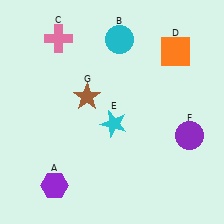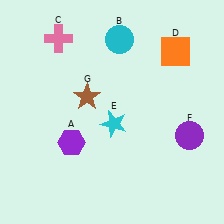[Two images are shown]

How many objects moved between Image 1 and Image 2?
1 object moved between the two images.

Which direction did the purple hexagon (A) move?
The purple hexagon (A) moved up.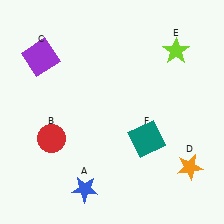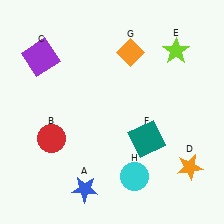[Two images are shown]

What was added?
An orange diamond (G), a cyan circle (H) were added in Image 2.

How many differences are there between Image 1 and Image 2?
There are 2 differences between the two images.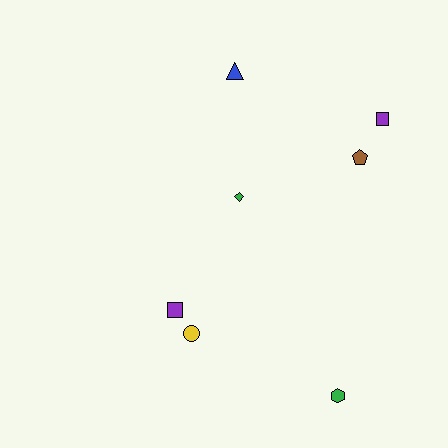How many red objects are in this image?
There are no red objects.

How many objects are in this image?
There are 7 objects.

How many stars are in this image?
There are no stars.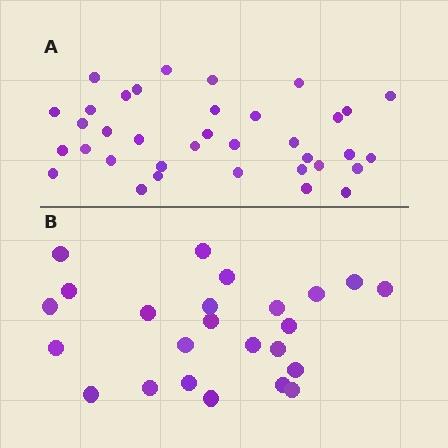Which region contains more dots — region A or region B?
Region A (the top region) has more dots.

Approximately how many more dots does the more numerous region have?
Region A has roughly 12 or so more dots than region B.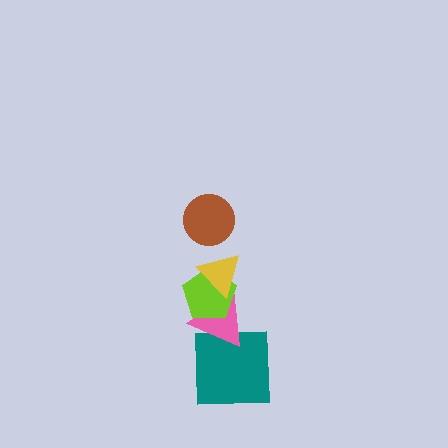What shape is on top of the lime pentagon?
The yellow triangle is on top of the lime pentagon.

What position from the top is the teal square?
The teal square is 5th from the top.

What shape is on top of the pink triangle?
The lime pentagon is on top of the pink triangle.